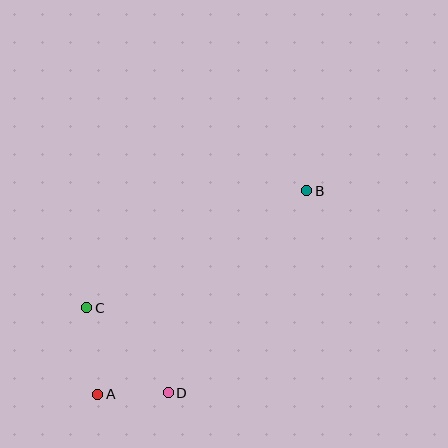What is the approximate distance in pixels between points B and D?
The distance between B and D is approximately 245 pixels.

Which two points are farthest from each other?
Points A and B are farthest from each other.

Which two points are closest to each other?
Points A and D are closest to each other.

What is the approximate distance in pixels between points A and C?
The distance between A and C is approximately 87 pixels.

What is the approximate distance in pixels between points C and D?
The distance between C and D is approximately 118 pixels.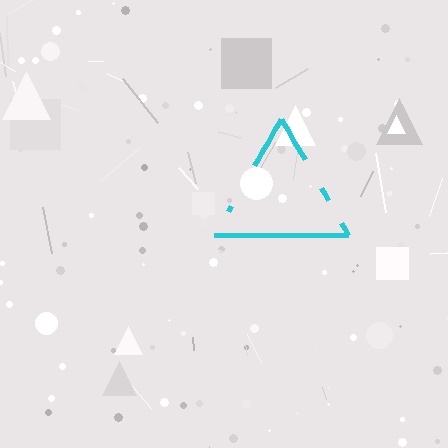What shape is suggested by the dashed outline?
The dashed outline suggests a triangle.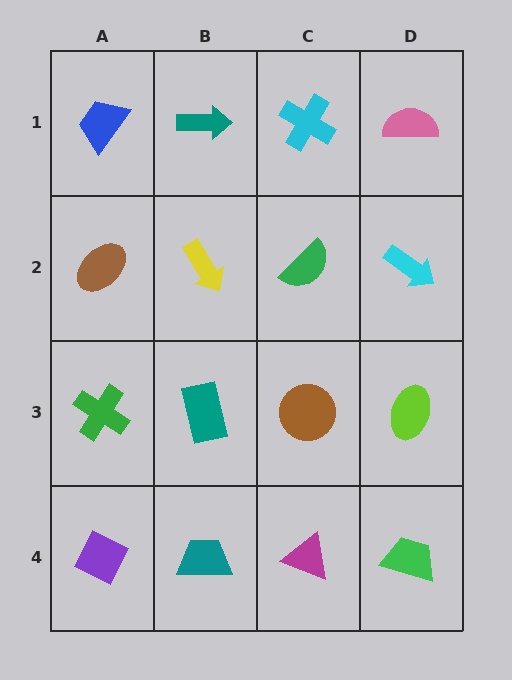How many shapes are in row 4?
4 shapes.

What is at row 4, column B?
A teal trapezoid.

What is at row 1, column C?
A cyan cross.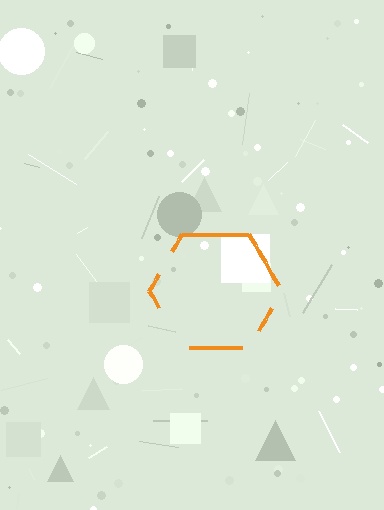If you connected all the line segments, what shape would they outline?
They would outline a hexagon.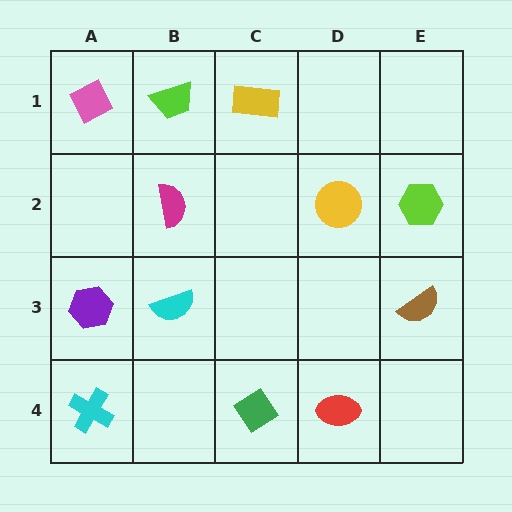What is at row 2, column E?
A lime hexagon.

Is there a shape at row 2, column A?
No, that cell is empty.